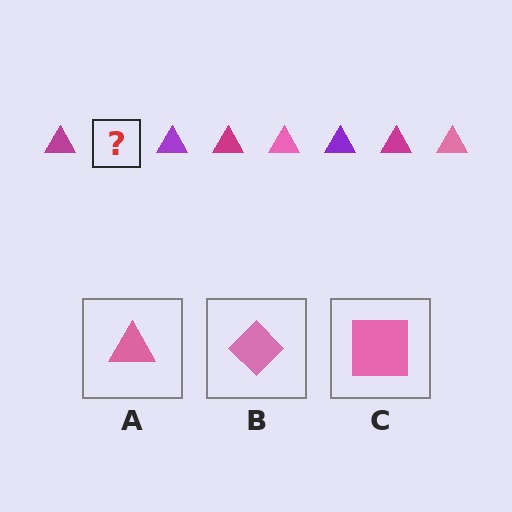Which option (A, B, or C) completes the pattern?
A.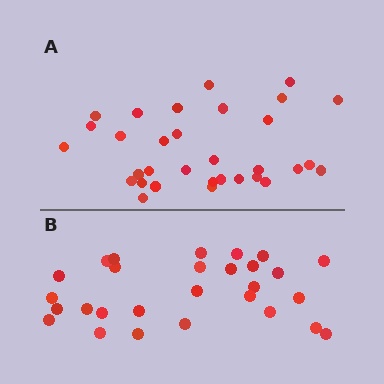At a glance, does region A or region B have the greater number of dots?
Region A (the top region) has more dots.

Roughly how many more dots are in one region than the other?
Region A has about 4 more dots than region B.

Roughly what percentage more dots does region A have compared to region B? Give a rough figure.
About 15% more.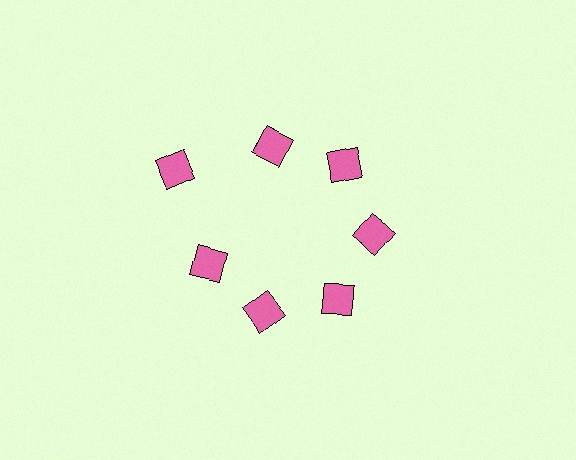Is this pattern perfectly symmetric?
No. The 7 pink diamonds are arranged in a ring, but one element near the 10 o'clock position is pushed outward from the center, breaking the 7-fold rotational symmetry.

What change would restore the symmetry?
The symmetry would be restored by moving it inward, back onto the ring so that all 7 diamonds sit at equal angles and equal distance from the center.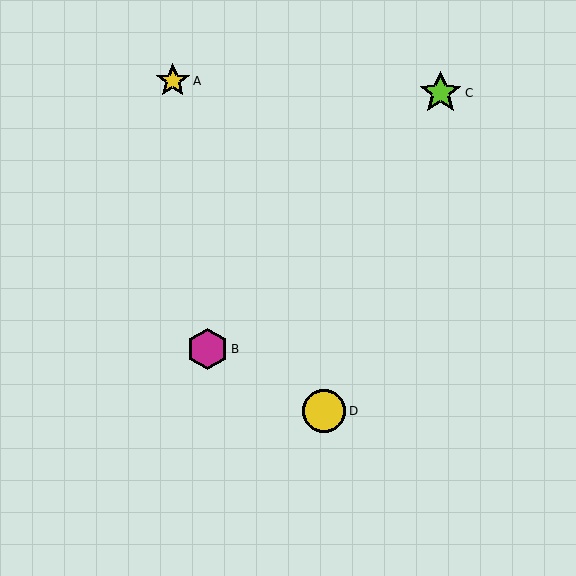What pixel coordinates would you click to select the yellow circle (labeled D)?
Click at (324, 411) to select the yellow circle D.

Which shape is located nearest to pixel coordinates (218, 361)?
The magenta hexagon (labeled B) at (208, 349) is nearest to that location.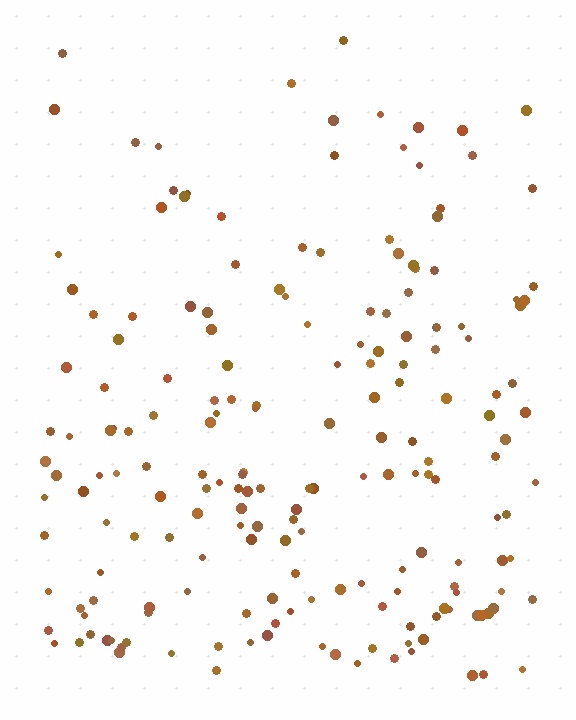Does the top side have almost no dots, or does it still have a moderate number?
Still a moderate number, just noticeably fewer than the bottom.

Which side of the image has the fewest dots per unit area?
The top.